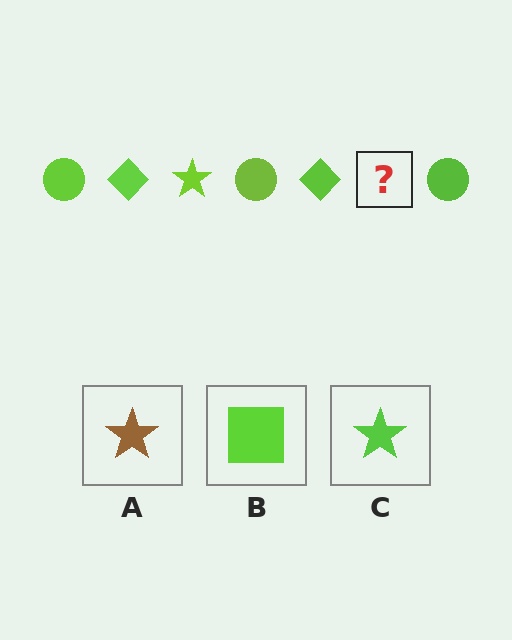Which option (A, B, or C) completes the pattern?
C.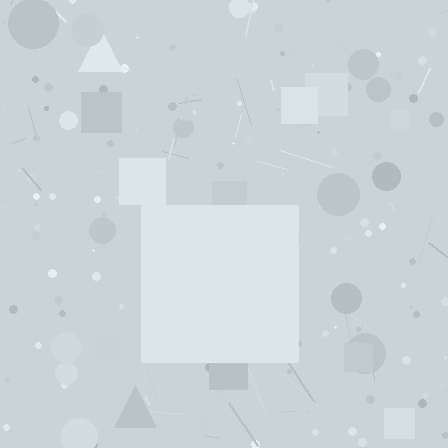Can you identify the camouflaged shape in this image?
The camouflaged shape is a square.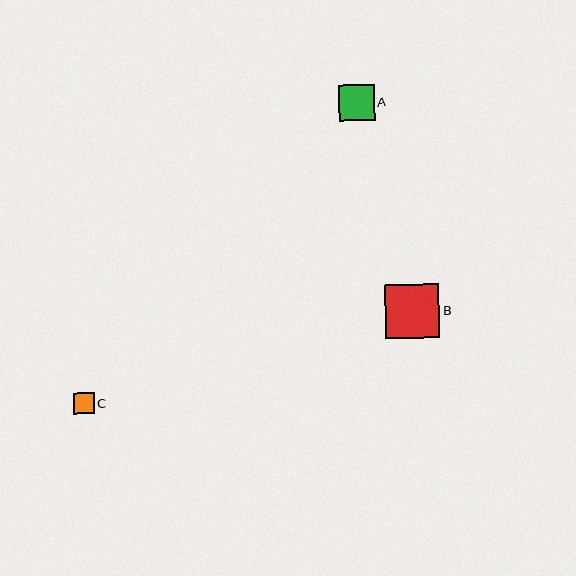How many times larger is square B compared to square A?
Square B is approximately 1.5 times the size of square A.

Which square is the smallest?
Square C is the smallest with a size of approximately 21 pixels.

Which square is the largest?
Square B is the largest with a size of approximately 54 pixels.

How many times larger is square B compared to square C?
Square B is approximately 2.6 times the size of square C.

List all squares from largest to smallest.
From largest to smallest: B, A, C.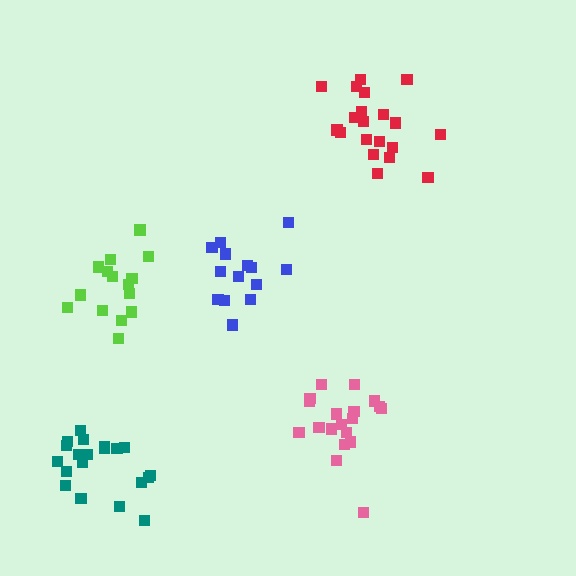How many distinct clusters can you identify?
There are 5 distinct clusters.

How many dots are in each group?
Group 1: 20 dots, Group 2: 19 dots, Group 3: 14 dots, Group 4: 15 dots, Group 5: 20 dots (88 total).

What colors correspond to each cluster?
The clusters are colored: teal, pink, blue, lime, red.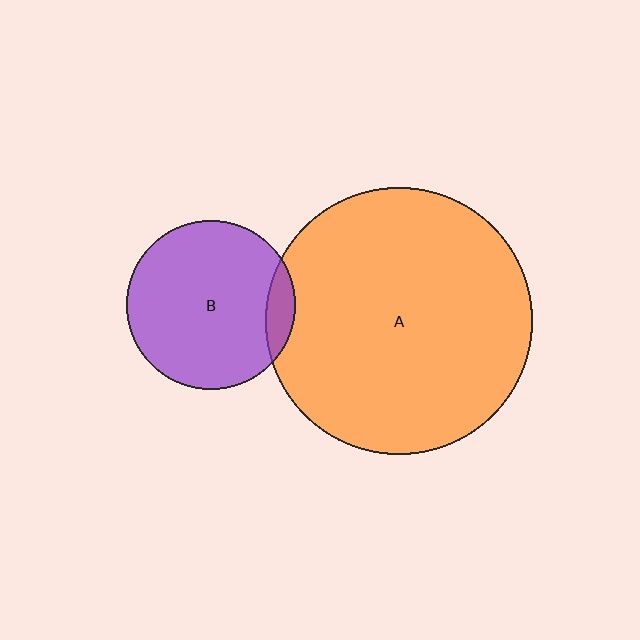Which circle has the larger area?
Circle A (orange).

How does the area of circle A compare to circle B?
Approximately 2.5 times.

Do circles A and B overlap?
Yes.